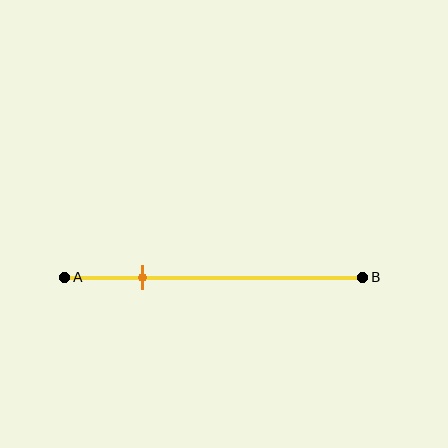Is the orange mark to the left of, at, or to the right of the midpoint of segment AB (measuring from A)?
The orange mark is to the left of the midpoint of segment AB.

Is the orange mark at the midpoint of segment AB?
No, the mark is at about 25% from A, not at the 50% midpoint.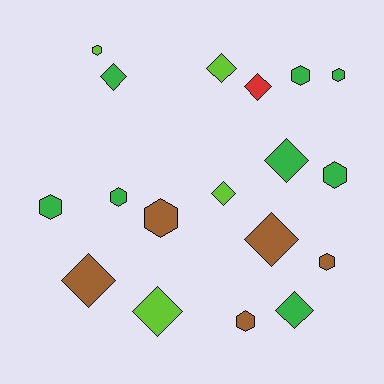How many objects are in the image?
There are 18 objects.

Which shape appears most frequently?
Diamond, with 9 objects.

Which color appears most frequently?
Green, with 8 objects.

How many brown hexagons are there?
There are 3 brown hexagons.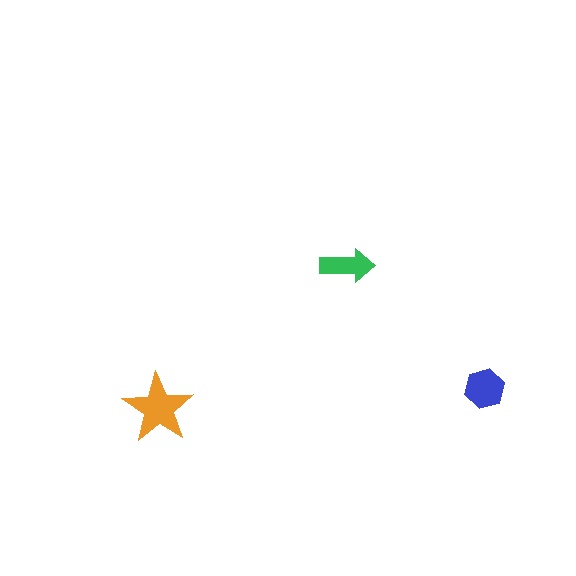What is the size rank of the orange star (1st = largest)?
1st.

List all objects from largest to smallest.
The orange star, the blue hexagon, the green arrow.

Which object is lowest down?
The orange star is bottommost.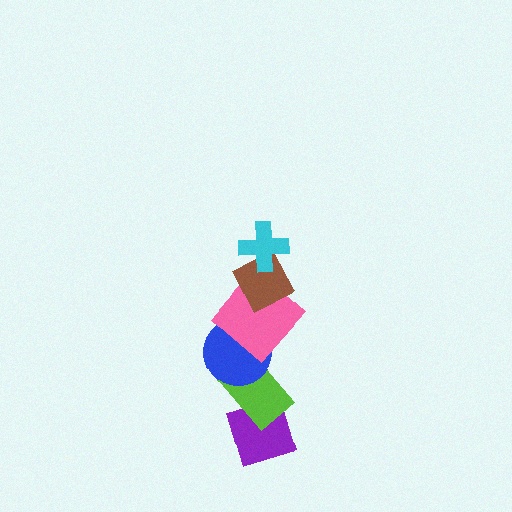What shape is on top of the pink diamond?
The brown diamond is on top of the pink diamond.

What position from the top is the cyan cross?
The cyan cross is 1st from the top.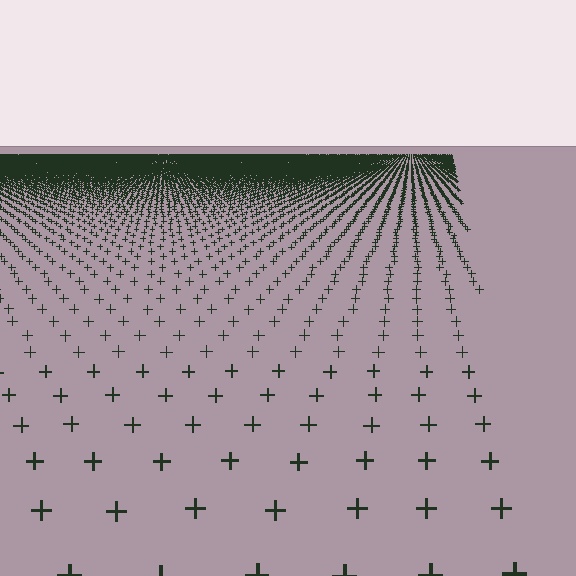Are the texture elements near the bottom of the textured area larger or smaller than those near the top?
Larger. Near the bottom, elements are closer to the viewer and appear at a bigger on-screen size.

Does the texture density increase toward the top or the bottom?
Density increases toward the top.